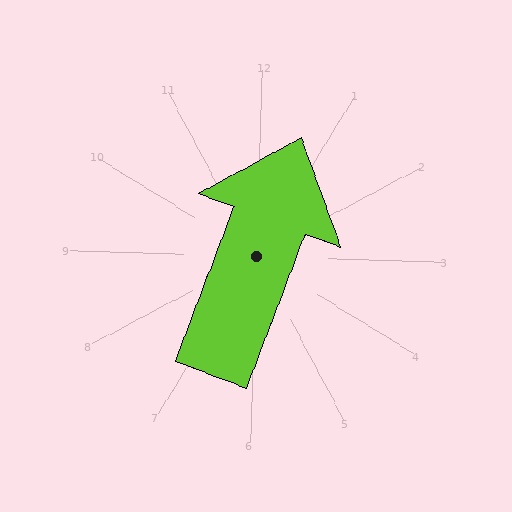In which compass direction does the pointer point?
North.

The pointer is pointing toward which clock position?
Roughly 1 o'clock.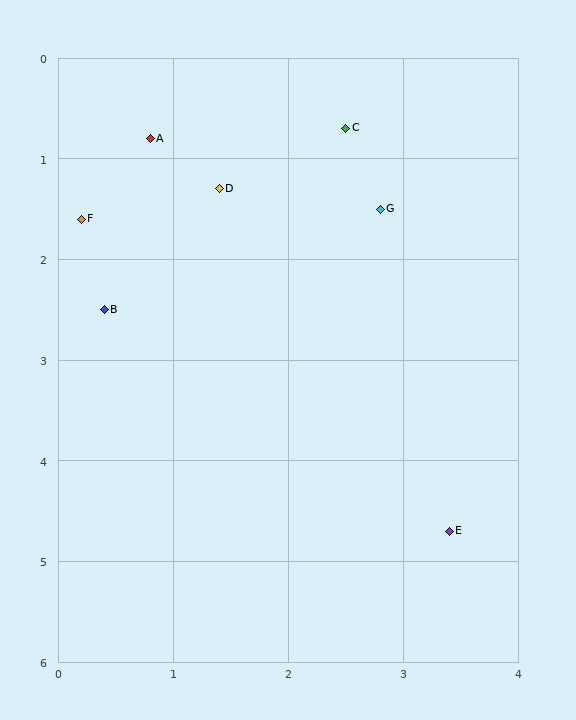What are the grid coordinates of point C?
Point C is at approximately (2.5, 0.7).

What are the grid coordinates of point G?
Point G is at approximately (2.8, 1.5).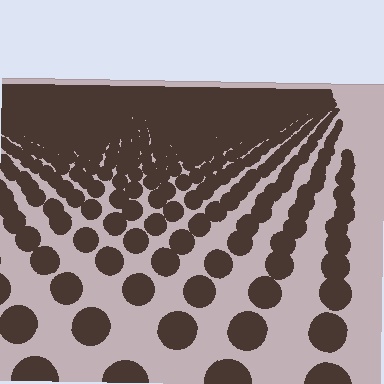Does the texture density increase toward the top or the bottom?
Density increases toward the top.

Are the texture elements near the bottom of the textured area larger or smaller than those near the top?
Larger. Near the bottom, elements are closer to the viewer and appear at a bigger on-screen size.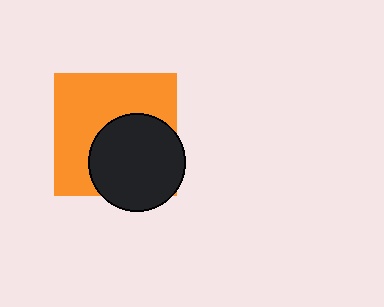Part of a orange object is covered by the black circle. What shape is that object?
It is a square.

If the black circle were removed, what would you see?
You would see the complete orange square.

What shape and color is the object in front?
The object in front is a black circle.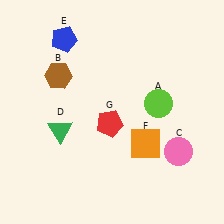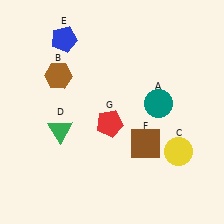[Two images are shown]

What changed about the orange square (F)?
In Image 1, F is orange. In Image 2, it changed to brown.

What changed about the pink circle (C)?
In Image 1, C is pink. In Image 2, it changed to yellow.